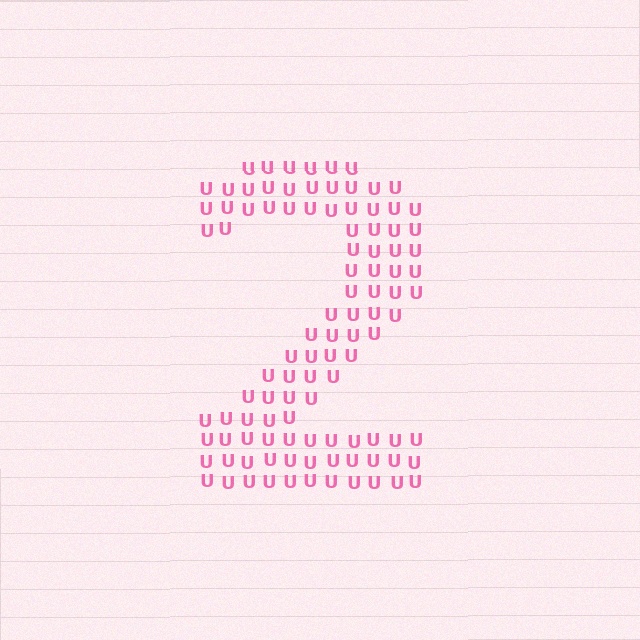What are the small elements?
The small elements are letter U's.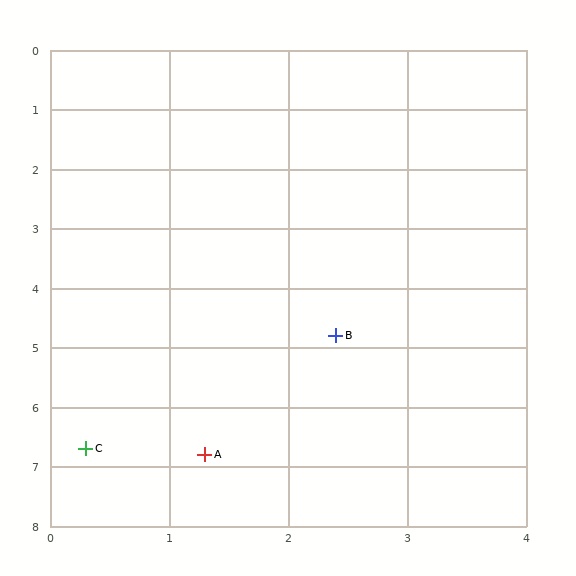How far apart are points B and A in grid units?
Points B and A are about 2.3 grid units apart.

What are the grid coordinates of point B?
Point B is at approximately (2.4, 4.8).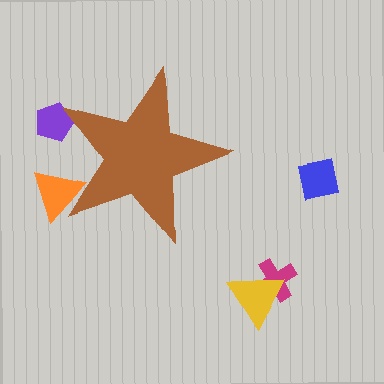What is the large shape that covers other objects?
A brown star.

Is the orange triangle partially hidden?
Yes, the orange triangle is partially hidden behind the brown star.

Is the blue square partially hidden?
No, the blue square is fully visible.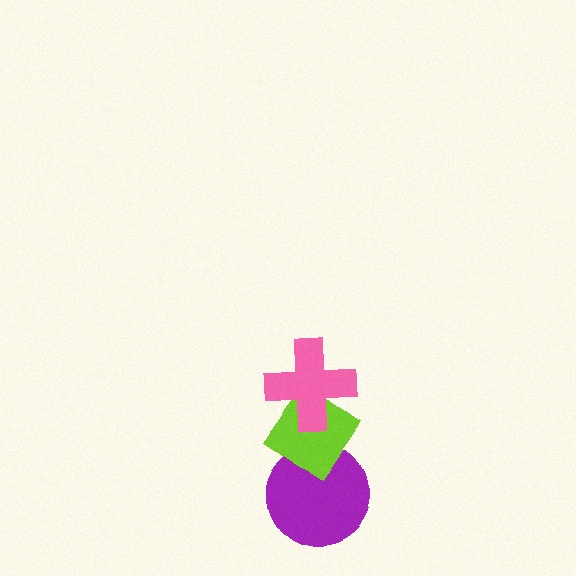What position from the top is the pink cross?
The pink cross is 1st from the top.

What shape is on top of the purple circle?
The lime diamond is on top of the purple circle.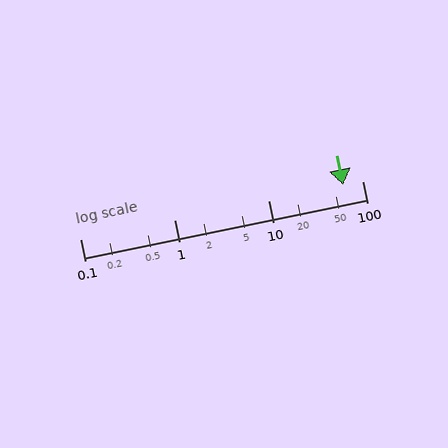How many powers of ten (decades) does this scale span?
The scale spans 3 decades, from 0.1 to 100.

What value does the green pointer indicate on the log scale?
The pointer indicates approximately 62.